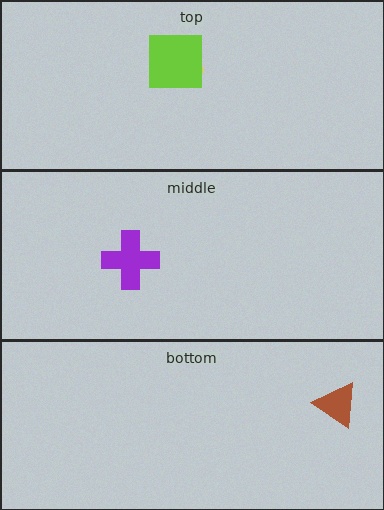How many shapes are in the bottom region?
1.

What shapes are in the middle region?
The purple cross.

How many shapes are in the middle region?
1.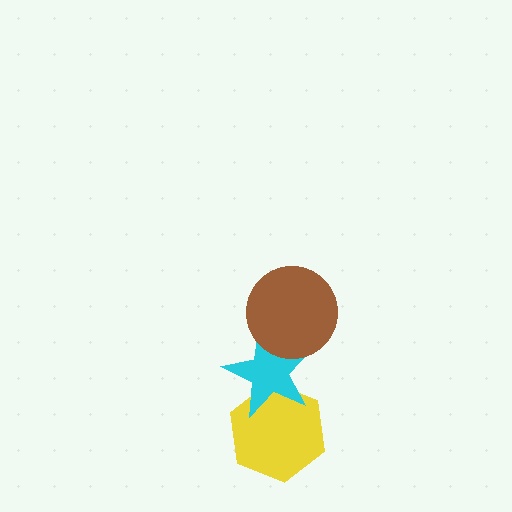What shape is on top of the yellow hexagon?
The cyan star is on top of the yellow hexagon.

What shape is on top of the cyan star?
The brown circle is on top of the cyan star.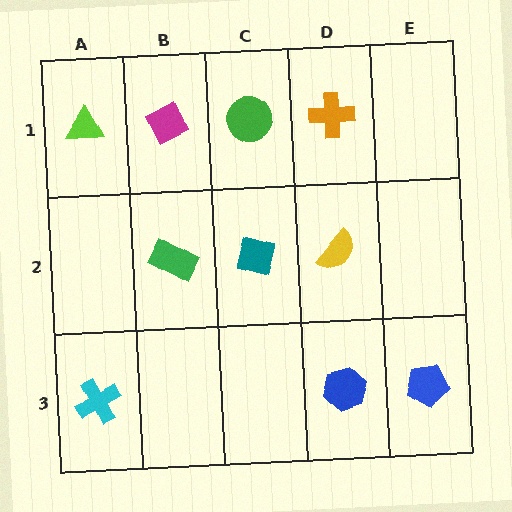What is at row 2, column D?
A yellow semicircle.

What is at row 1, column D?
An orange cross.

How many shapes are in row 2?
3 shapes.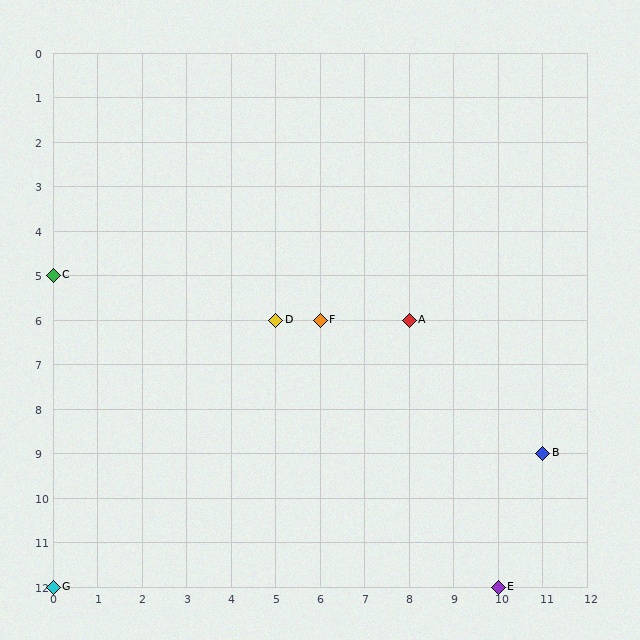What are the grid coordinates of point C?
Point C is at grid coordinates (0, 5).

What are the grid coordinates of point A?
Point A is at grid coordinates (8, 6).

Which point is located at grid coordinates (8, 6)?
Point A is at (8, 6).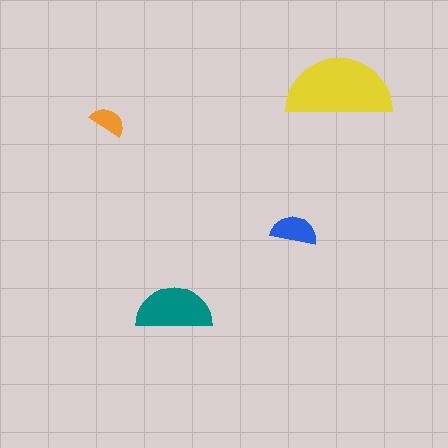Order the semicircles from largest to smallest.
the yellow one, the teal one, the blue one, the orange one.